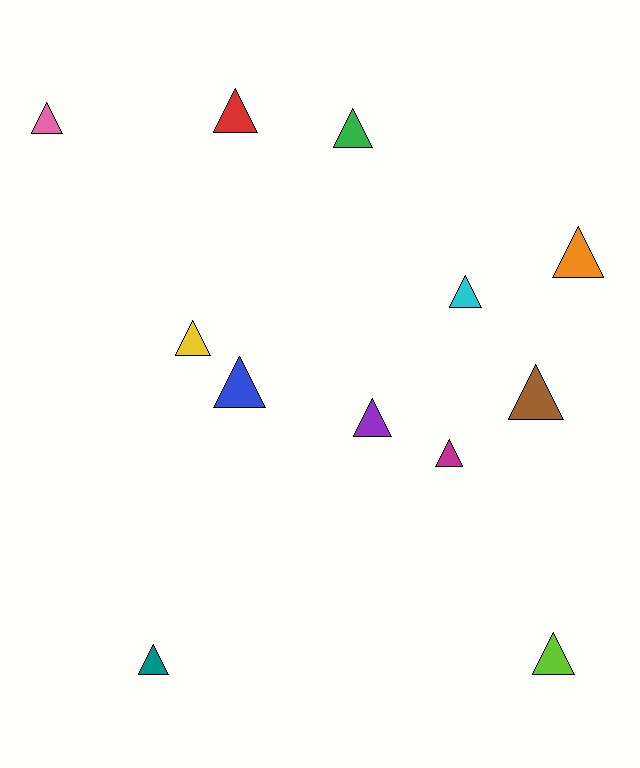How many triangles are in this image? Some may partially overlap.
There are 12 triangles.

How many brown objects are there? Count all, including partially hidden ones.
There is 1 brown object.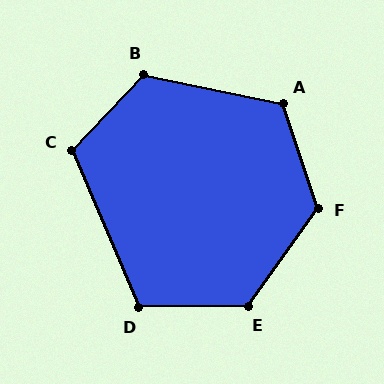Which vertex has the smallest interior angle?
D, at approximately 112 degrees.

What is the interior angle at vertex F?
Approximately 126 degrees (obtuse).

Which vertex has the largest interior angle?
E, at approximately 126 degrees.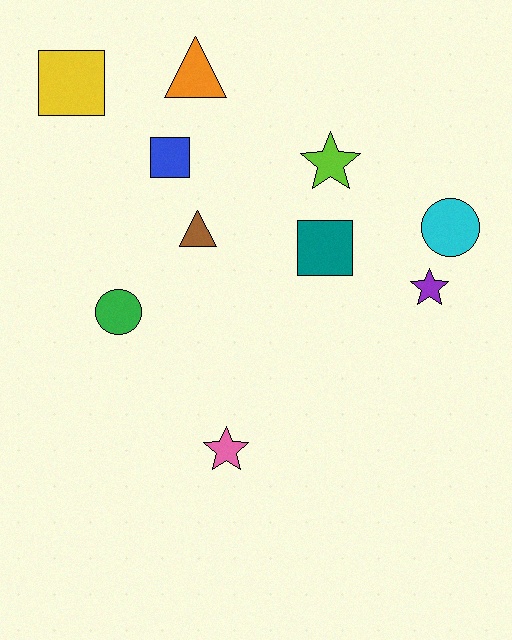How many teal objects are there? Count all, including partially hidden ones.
There is 1 teal object.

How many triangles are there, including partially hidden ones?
There are 2 triangles.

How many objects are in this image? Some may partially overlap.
There are 10 objects.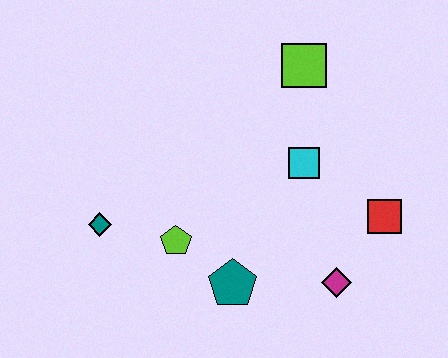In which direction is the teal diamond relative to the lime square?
The teal diamond is to the left of the lime square.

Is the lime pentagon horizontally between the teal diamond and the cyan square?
Yes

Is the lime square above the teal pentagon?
Yes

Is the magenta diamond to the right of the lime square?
Yes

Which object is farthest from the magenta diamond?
The teal diamond is farthest from the magenta diamond.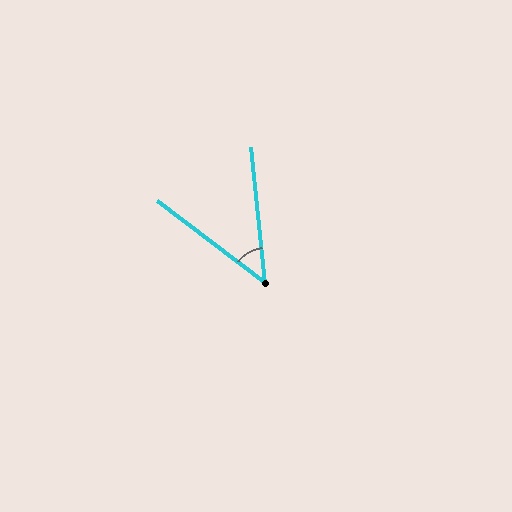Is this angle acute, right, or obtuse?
It is acute.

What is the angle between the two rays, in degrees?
Approximately 47 degrees.